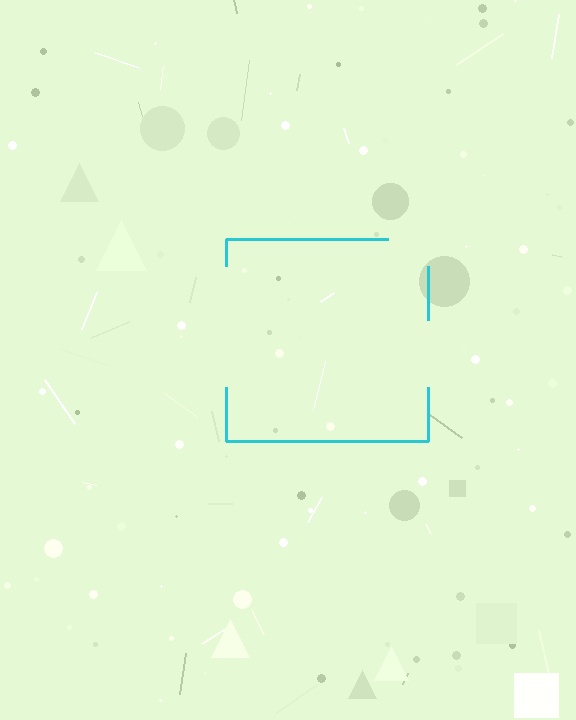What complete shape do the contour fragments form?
The contour fragments form a square.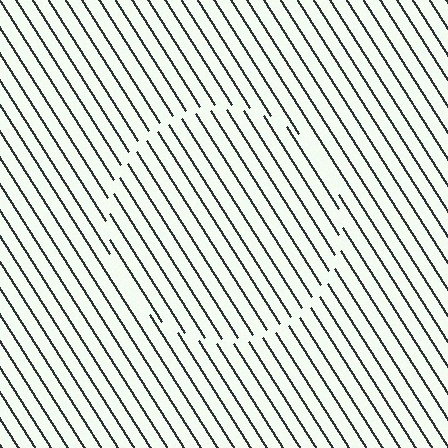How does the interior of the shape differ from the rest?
The interior of the shape contains the same grating, shifted by half a period — the contour is defined by the phase discontinuity where line-ends from the inner and outer gratings abut.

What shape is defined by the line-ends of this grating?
An illusory circle. The interior of the shape contains the same grating, shifted by half a period — the contour is defined by the phase discontinuity where line-ends from the inner and outer gratings abut.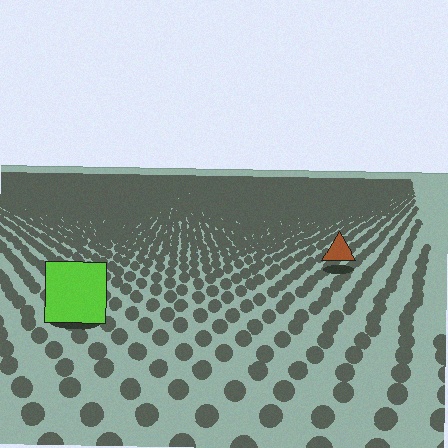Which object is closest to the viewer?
The lime square is closest. The texture marks near it are larger and more spread out.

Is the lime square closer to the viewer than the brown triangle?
Yes. The lime square is closer — you can tell from the texture gradient: the ground texture is coarser near it.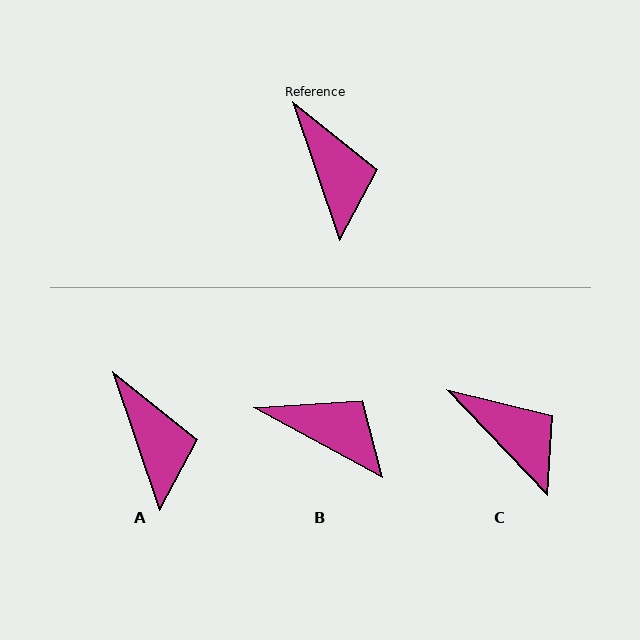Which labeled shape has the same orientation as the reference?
A.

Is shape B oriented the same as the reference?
No, it is off by about 43 degrees.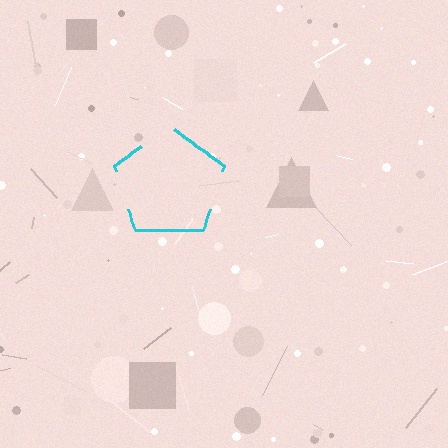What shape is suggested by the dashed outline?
The dashed outline suggests a pentagon.